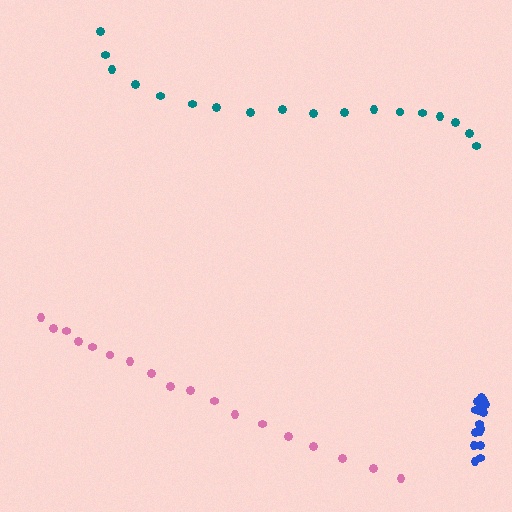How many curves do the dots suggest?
There are 3 distinct paths.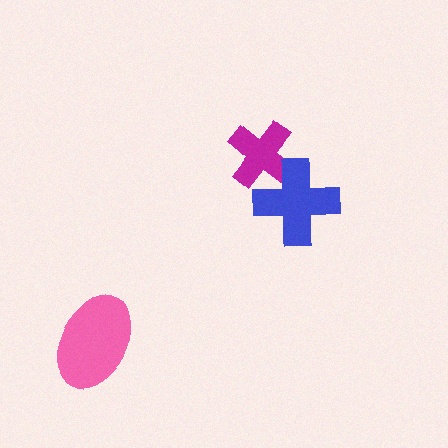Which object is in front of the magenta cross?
The blue cross is in front of the magenta cross.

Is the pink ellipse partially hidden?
No, no other shape covers it.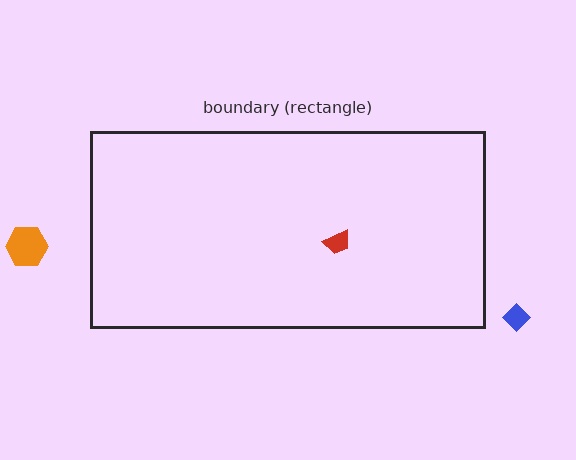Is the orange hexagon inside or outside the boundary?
Outside.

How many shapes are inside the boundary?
1 inside, 2 outside.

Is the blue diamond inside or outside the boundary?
Outside.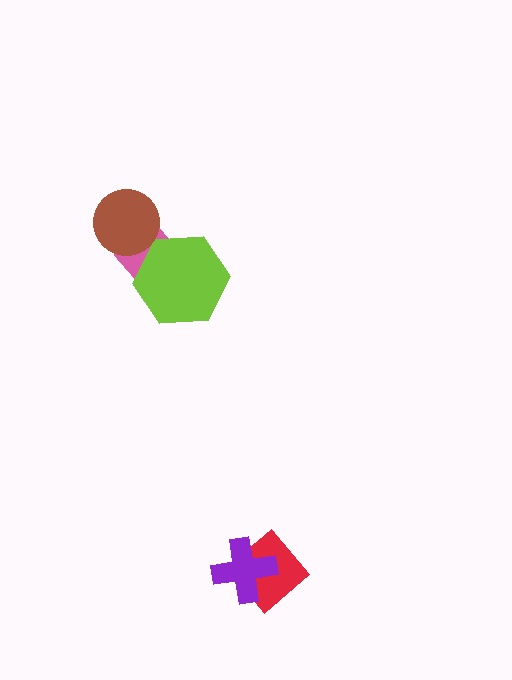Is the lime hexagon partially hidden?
No, no other shape covers it.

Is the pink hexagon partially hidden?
Yes, it is partially covered by another shape.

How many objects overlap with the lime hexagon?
1 object overlaps with the lime hexagon.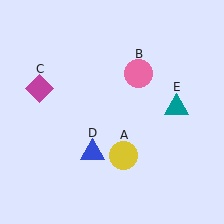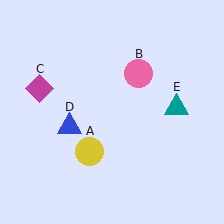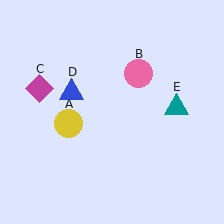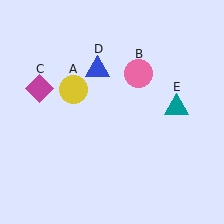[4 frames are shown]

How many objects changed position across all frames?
2 objects changed position: yellow circle (object A), blue triangle (object D).